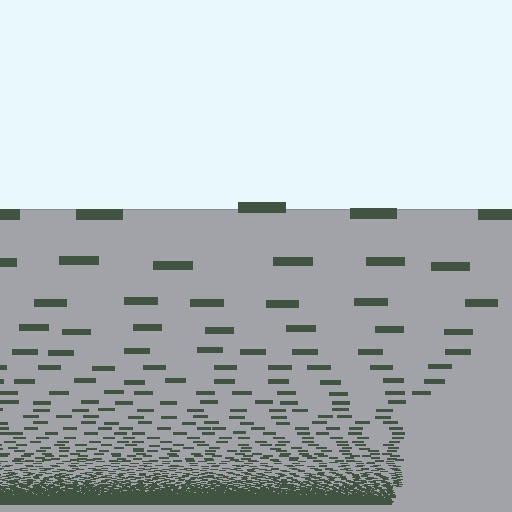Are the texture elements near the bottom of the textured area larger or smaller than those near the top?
Smaller. The gradient is inverted — elements near the bottom are smaller and denser.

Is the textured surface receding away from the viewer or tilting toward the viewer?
The surface appears to tilt toward the viewer. Texture elements get larger and sparser toward the top.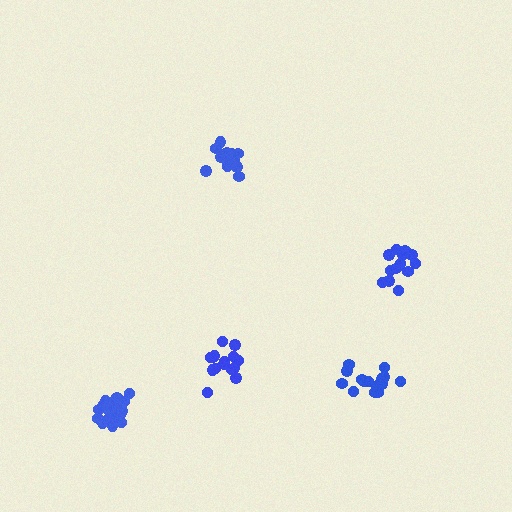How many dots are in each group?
Group 1: 14 dots, Group 2: 15 dots, Group 3: 15 dots, Group 4: 15 dots, Group 5: 19 dots (78 total).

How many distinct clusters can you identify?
There are 5 distinct clusters.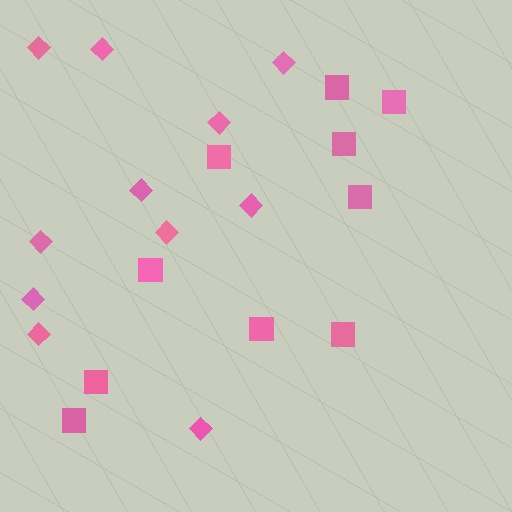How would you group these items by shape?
There are 2 groups: one group of diamonds (11) and one group of squares (10).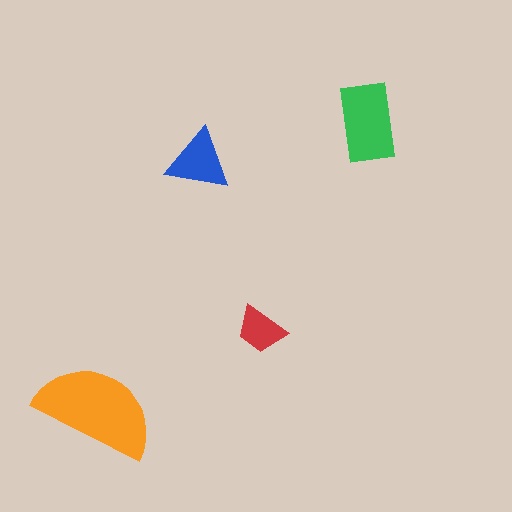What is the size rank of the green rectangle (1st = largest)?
2nd.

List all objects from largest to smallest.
The orange semicircle, the green rectangle, the blue triangle, the red trapezoid.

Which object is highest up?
The green rectangle is topmost.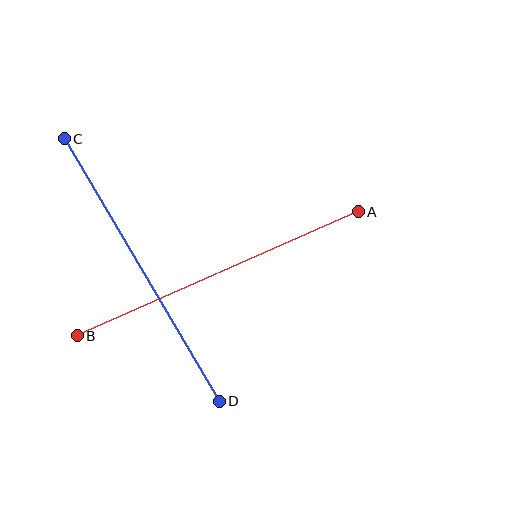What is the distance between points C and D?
The distance is approximately 305 pixels.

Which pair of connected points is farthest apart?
Points A and B are farthest apart.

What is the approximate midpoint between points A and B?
The midpoint is at approximately (218, 274) pixels.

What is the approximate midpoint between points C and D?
The midpoint is at approximately (142, 270) pixels.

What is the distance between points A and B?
The distance is approximately 307 pixels.